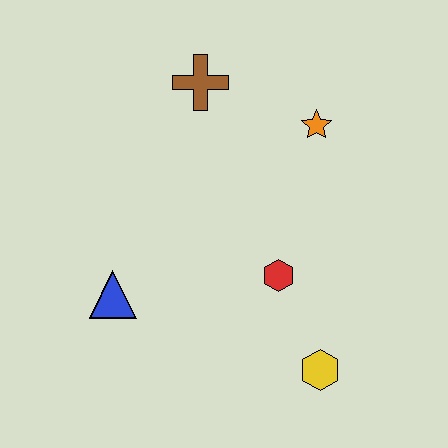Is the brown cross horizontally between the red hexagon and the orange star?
No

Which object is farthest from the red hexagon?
The brown cross is farthest from the red hexagon.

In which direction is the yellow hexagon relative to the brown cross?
The yellow hexagon is below the brown cross.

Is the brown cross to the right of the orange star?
No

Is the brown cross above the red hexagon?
Yes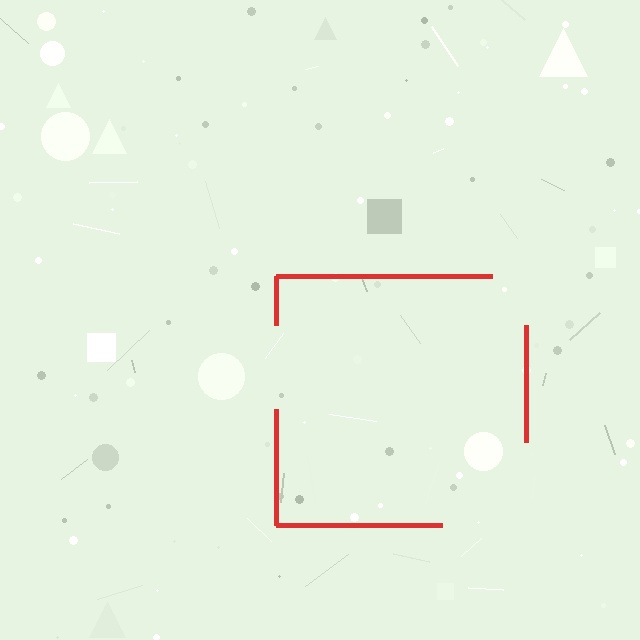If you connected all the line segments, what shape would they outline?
They would outline a square.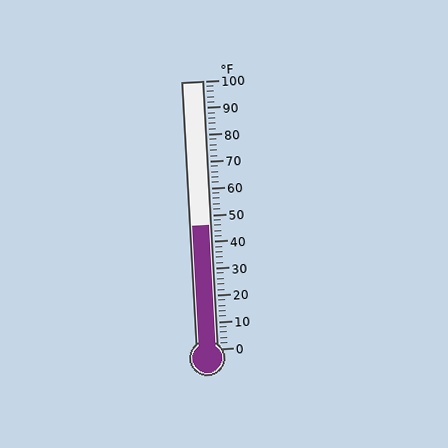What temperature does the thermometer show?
The thermometer shows approximately 46°F.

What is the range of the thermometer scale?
The thermometer scale ranges from 0°F to 100°F.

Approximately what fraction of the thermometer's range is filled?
The thermometer is filled to approximately 45% of its range.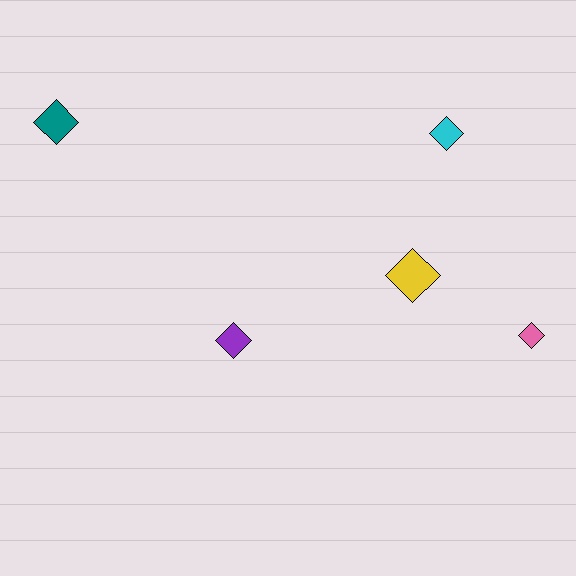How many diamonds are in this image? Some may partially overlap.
There are 5 diamonds.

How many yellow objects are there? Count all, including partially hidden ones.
There is 1 yellow object.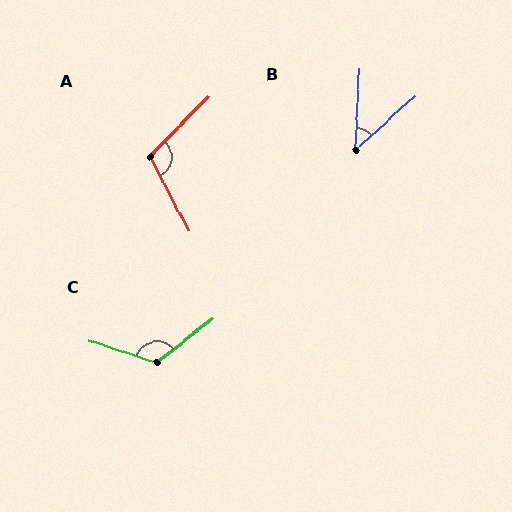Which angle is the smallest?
B, at approximately 46 degrees.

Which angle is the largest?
C, at approximately 124 degrees.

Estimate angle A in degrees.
Approximately 108 degrees.